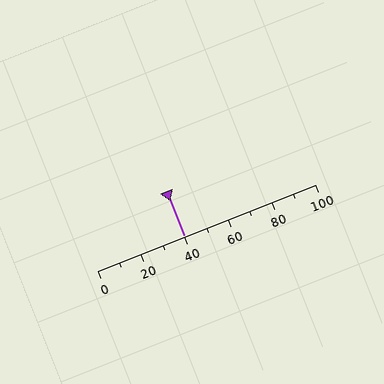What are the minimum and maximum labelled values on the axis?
The axis runs from 0 to 100.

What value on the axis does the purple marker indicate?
The marker indicates approximately 40.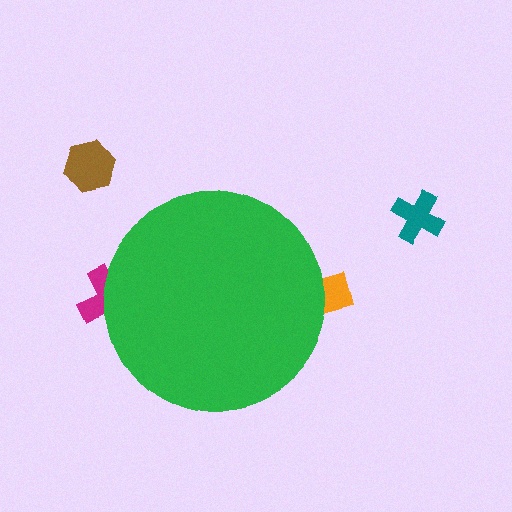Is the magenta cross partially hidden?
Yes, the magenta cross is partially hidden behind the green circle.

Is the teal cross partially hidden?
No, the teal cross is fully visible.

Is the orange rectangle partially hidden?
Yes, the orange rectangle is partially hidden behind the green circle.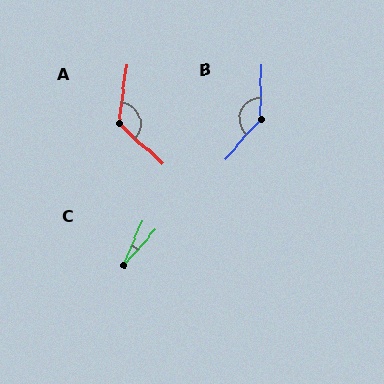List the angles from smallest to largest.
C (19°), A (124°), B (140°).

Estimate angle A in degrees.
Approximately 124 degrees.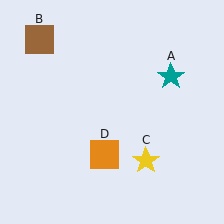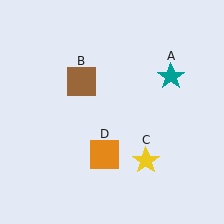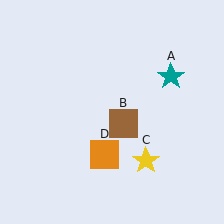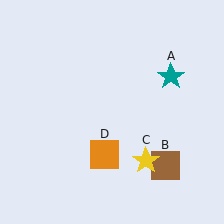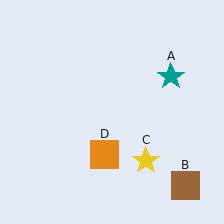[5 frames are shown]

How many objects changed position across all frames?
1 object changed position: brown square (object B).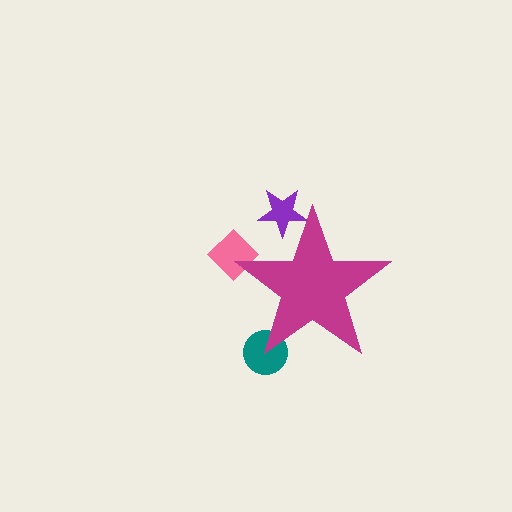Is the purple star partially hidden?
Yes, the purple star is partially hidden behind the magenta star.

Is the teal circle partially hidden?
Yes, the teal circle is partially hidden behind the magenta star.